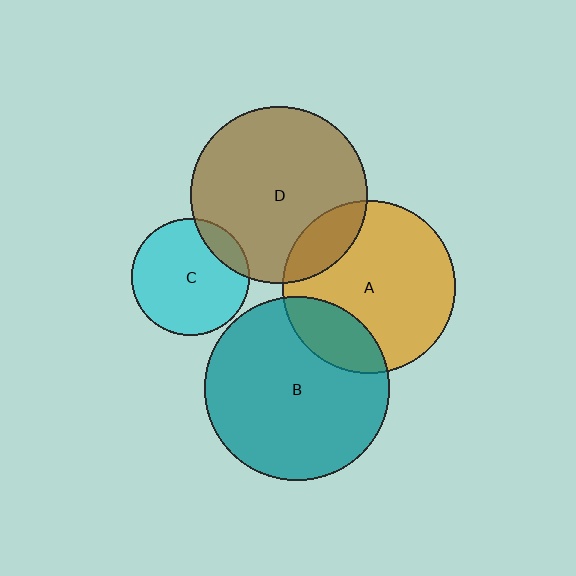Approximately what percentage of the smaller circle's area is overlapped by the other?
Approximately 20%.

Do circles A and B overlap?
Yes.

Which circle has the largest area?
Circle B (teal).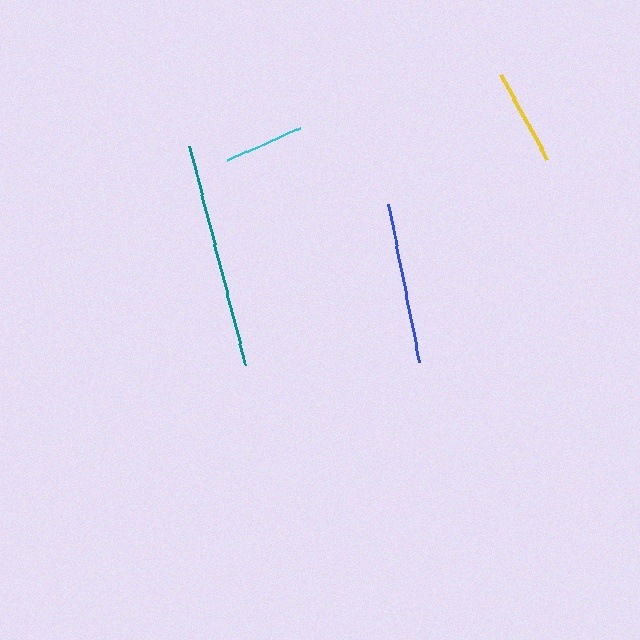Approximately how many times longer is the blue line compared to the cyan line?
The blue line is approximately 2.0 times the length of the cyan line.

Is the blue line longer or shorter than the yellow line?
The blue line is longer than the yellow line.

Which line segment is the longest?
The teal line is the longest at approximately 225 pixels.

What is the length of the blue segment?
The blue segment is approximately 161 pixels long.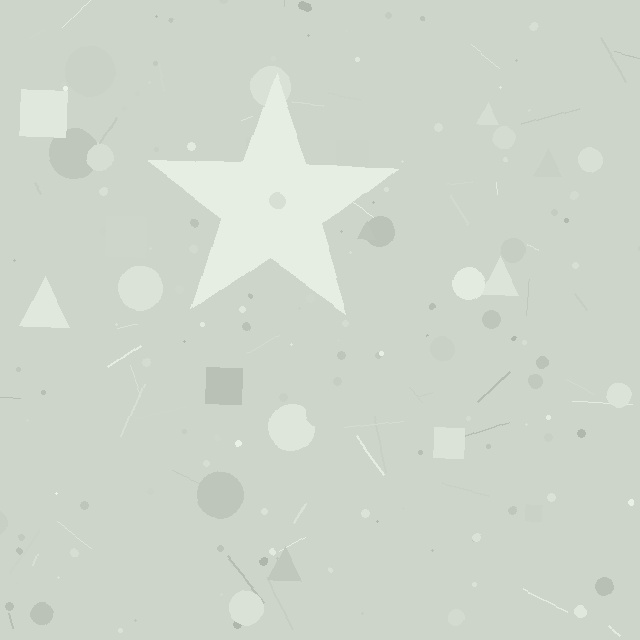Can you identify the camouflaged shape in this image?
The camouflaged shape is a star.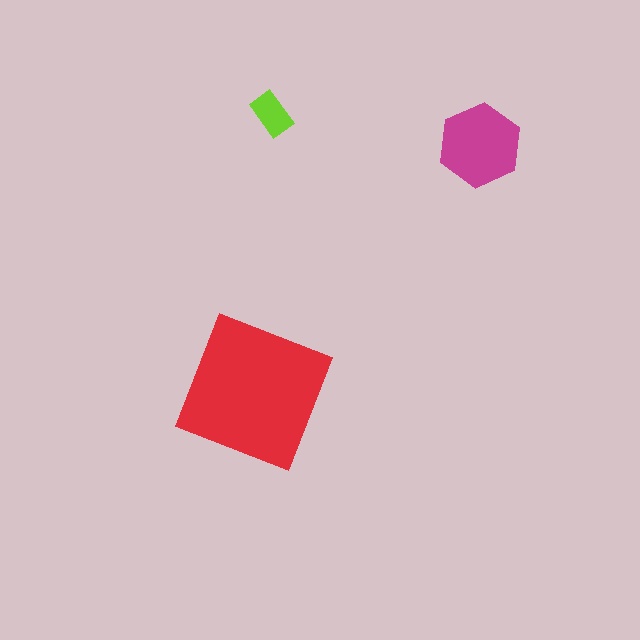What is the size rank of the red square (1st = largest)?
1st.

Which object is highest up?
The lime rectangle is topmost.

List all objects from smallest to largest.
The lime rectangle, the magenta hexagon, the red square.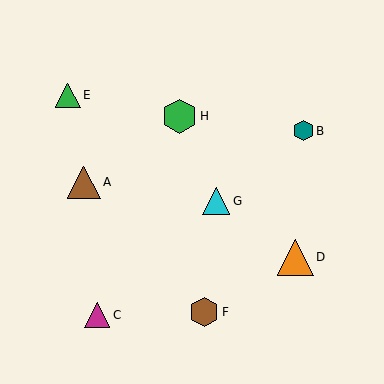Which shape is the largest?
The orange triangle (labeled D) is the largest.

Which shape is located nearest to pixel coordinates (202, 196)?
The cyan triangle (labeled G) at (216, 201) is nearest to that location.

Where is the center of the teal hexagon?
The center of the teal hexagon is at (303, 131).